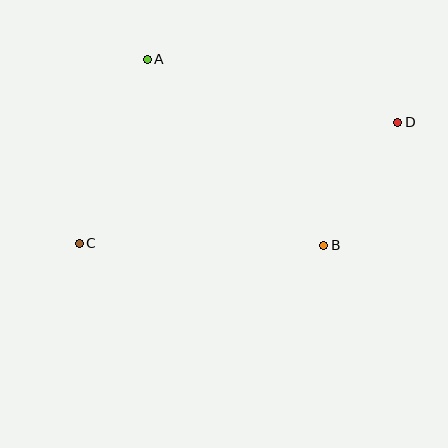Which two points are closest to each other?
Points B and D are closest to each other.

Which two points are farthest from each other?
Points C and D are farthest from each other.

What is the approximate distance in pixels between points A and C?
The distance between A and C is approximately 196 pixels.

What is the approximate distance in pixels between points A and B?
The distance between A and B is approximately 257 pixels.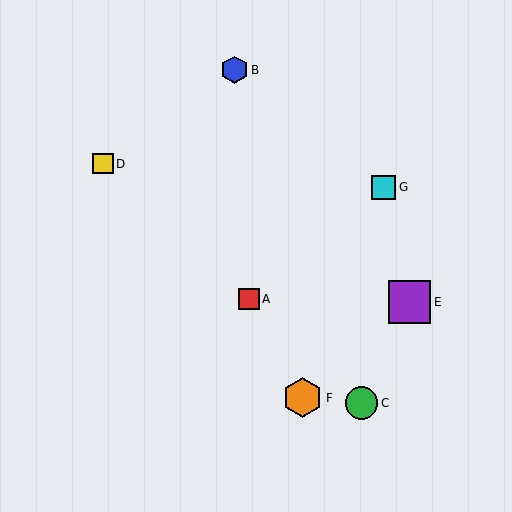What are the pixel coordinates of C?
Object C is at (361, 403).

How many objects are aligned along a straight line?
3 objects (A, C, D) are aligned along a straight line.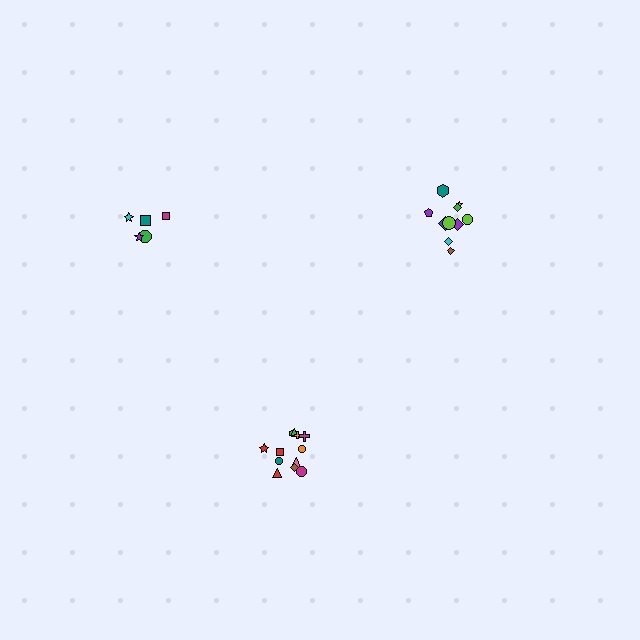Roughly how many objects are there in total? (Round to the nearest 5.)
Roughly 25 objects in total.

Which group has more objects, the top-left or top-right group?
The top-right group.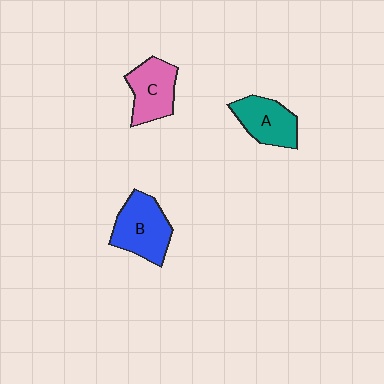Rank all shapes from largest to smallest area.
From largest to smallest: B (blue), C (pink), A (teal).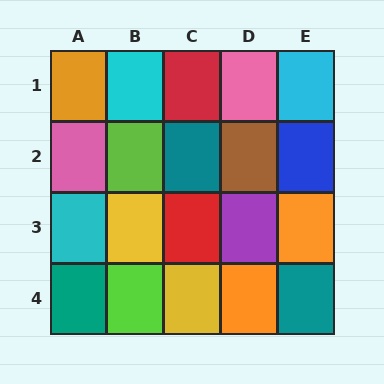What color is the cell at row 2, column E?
Blue.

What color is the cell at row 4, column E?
Teal.